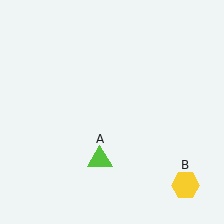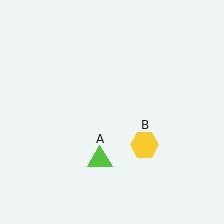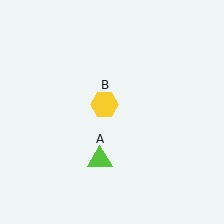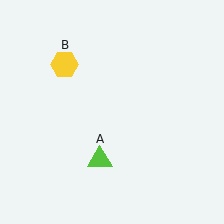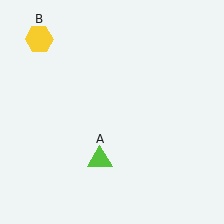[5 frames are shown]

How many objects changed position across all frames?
1 object changed position: yellow hexagon (object B).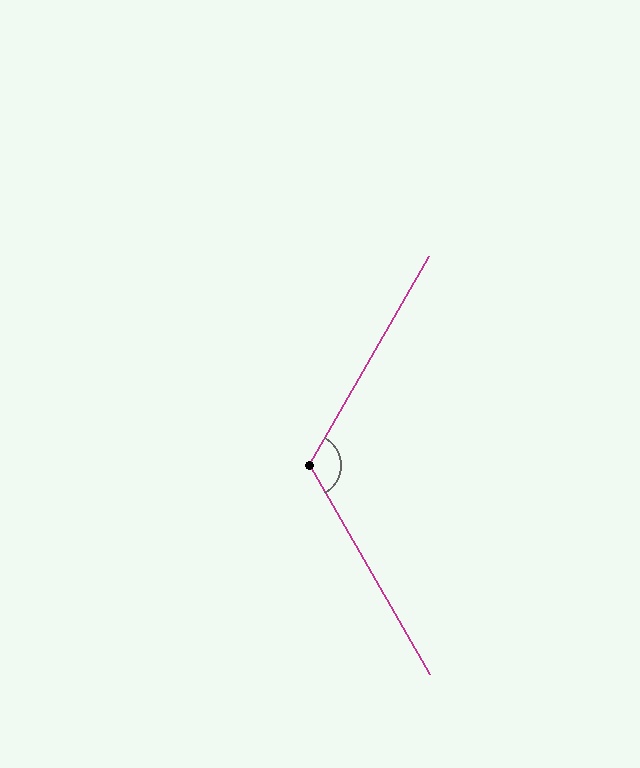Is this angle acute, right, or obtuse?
It is obtuse.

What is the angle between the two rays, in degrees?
Approximately 120 degrees.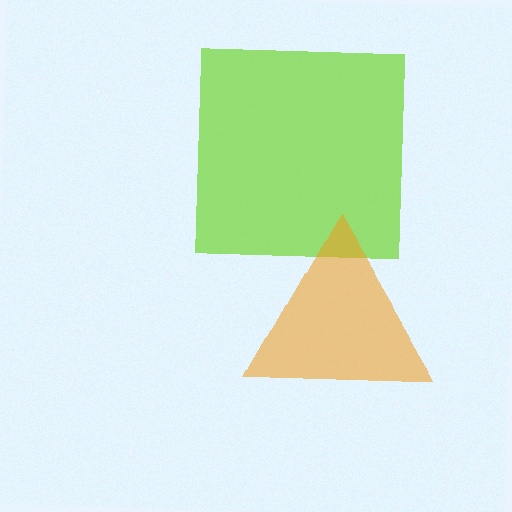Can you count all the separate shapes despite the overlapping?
Yes, there are 2 separate shapes.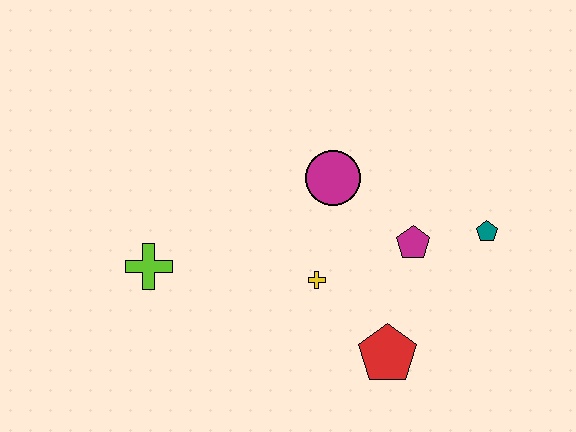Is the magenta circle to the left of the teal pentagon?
Yes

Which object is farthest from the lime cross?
The teal pentagon is farthest from the lime cross.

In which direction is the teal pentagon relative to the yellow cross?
The teal pentagon is to the right of the yellow cross.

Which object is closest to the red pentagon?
The yellow cross is closest to the red pentagon.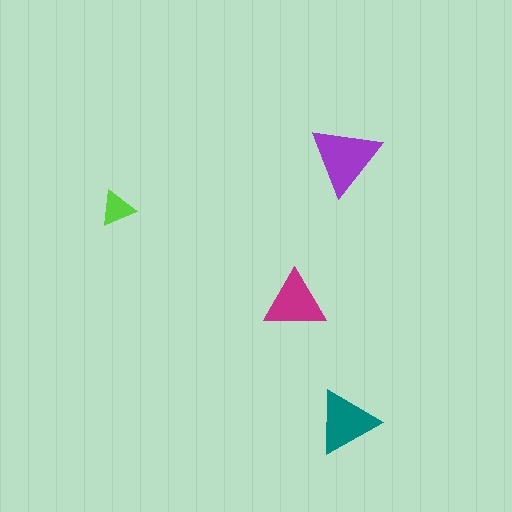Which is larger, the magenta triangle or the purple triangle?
The purple one.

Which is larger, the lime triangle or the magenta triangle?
The magenta one.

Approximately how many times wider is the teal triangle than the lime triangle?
About 2 times wider.